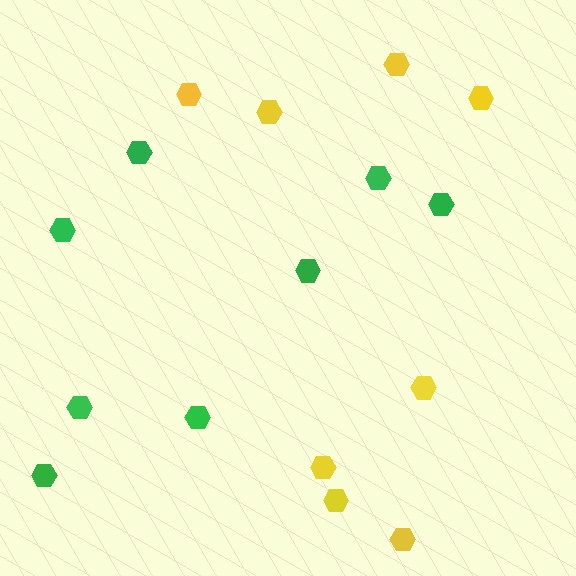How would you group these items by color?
There are 2 groups: one group of yellow hexagons (8) and one group of green hexagons (8).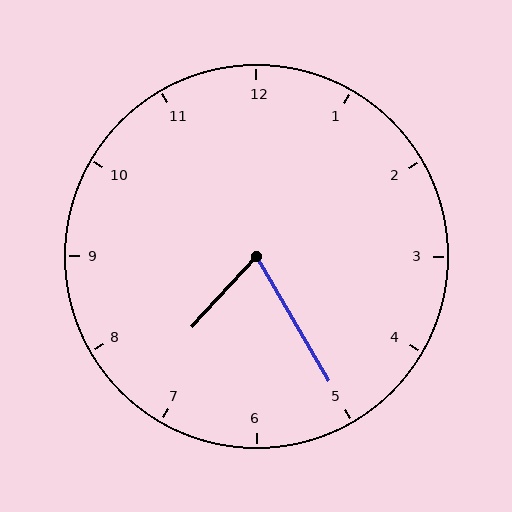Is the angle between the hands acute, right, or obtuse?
It is acute.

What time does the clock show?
7:25.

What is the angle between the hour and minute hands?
Approximately 72 degrees.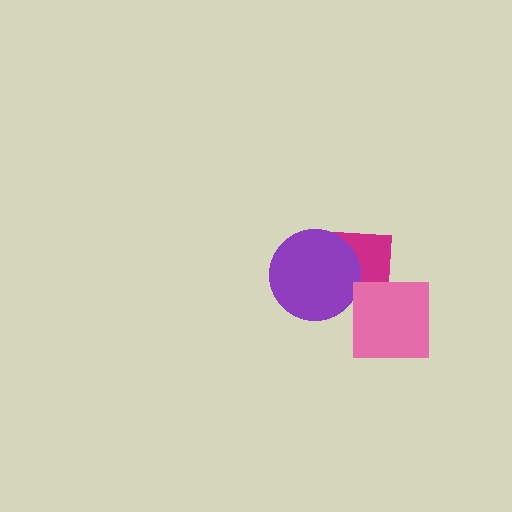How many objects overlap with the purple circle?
1 object overlaps with the purple circle.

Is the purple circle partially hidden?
No, no other shape covers it.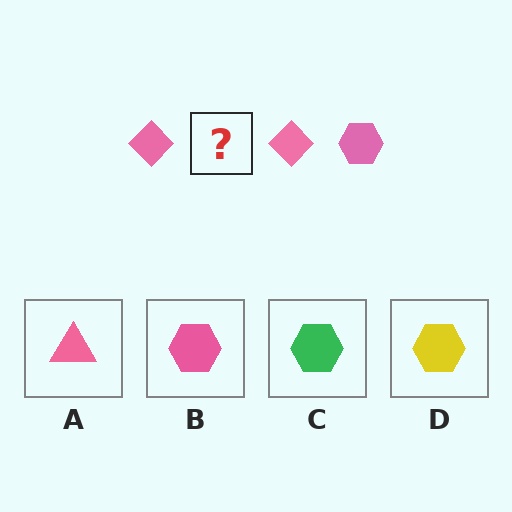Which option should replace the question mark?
Option B.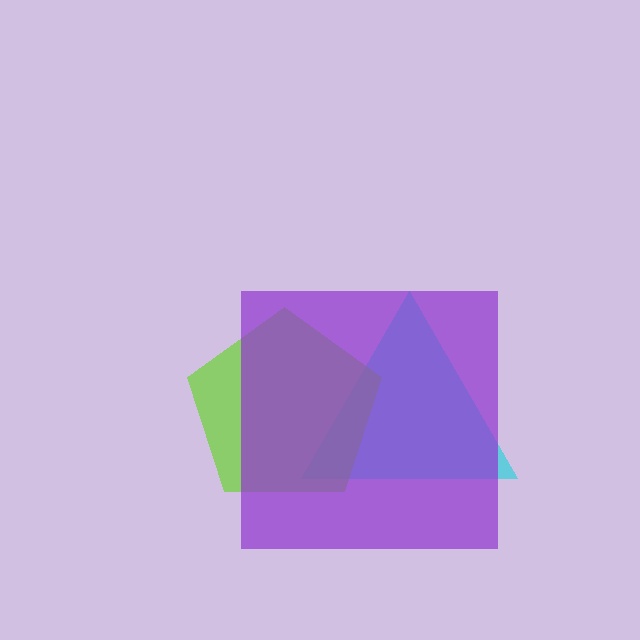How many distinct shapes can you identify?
There are 3 distinct shapes: a cyan triangle, a lime pentagon, a purple square.